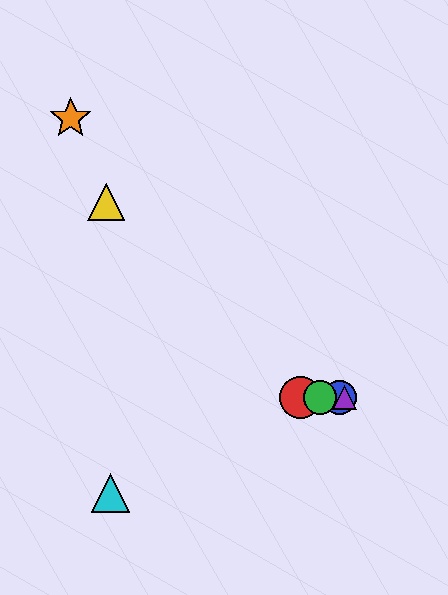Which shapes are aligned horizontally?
The red circle, the blue circle, the green circle, the purple triangle are aligned horizontally.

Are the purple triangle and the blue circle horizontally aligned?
Yes, both are at y≈398.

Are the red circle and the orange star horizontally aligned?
No, the red circle is at y≈398 and the orange star is at y≈118.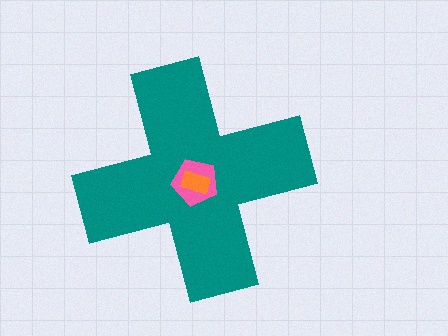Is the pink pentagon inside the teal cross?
Yes.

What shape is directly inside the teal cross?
The pink pentagon.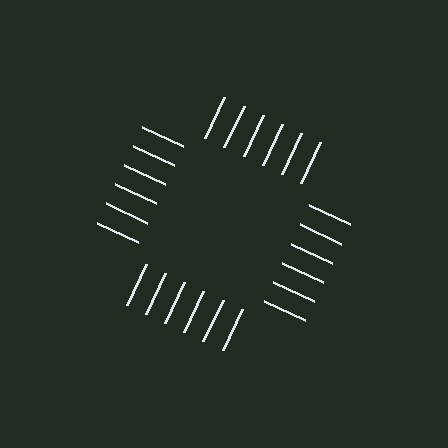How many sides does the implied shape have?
4 sides — the line-ends trace a square.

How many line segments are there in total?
24 — 6 along each of the 4 edges.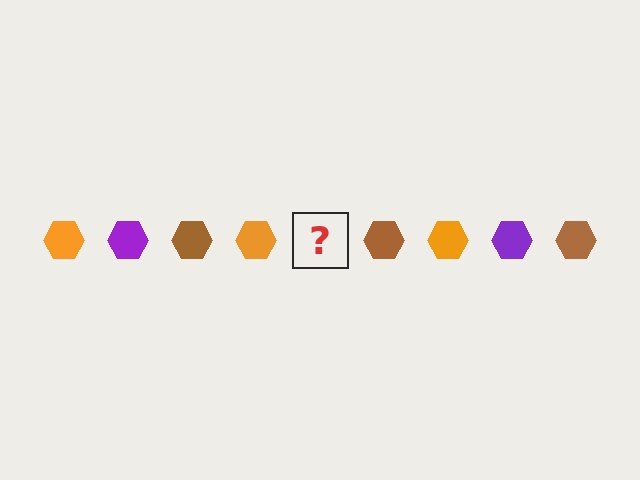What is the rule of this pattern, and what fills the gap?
The rule is that the pattern cycles through orange, purple, brown hexagons. The gap should be filled with a purple hexagon.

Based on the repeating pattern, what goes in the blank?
The blank should be a purple hexagon.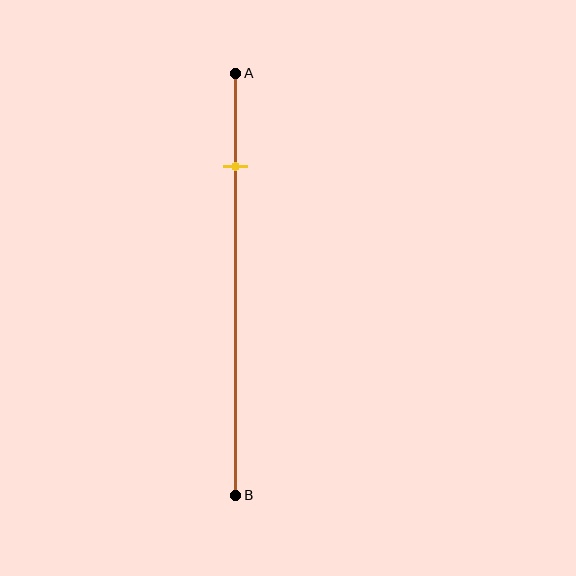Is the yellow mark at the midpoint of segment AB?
No, the mark is at about 20% from A, not at the 50% midpoint.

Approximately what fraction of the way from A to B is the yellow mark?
The yellow mark is approximately 20% of the way from A to B.